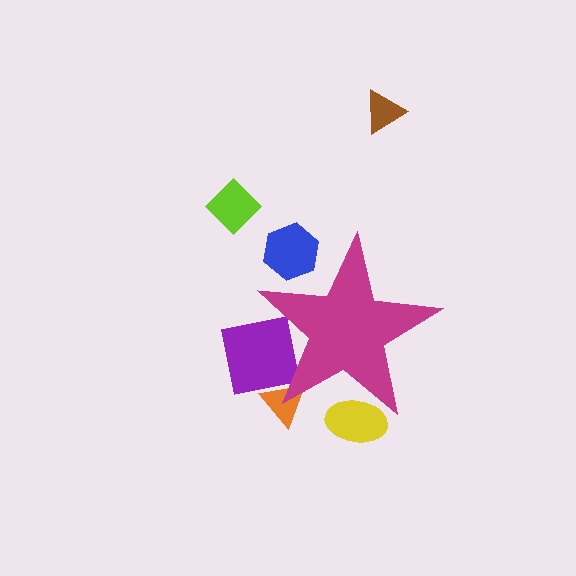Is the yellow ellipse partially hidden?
Yes, the yellow ellipse is partially hidden behind the magenta star.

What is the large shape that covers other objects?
A magenta star.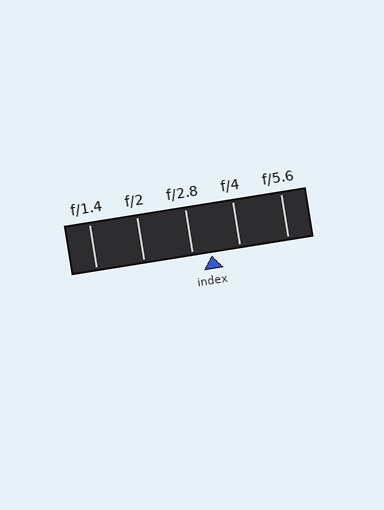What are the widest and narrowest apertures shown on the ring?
The widest aperture shown is f/1.4 and the narrowest is f/5.6.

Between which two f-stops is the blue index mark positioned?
The index mark is between f/2.8 and f/4.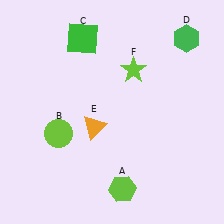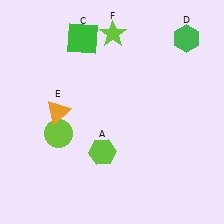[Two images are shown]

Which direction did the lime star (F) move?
The lime star (F) moved up.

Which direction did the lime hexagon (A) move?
The lime hexagon (A) moved up.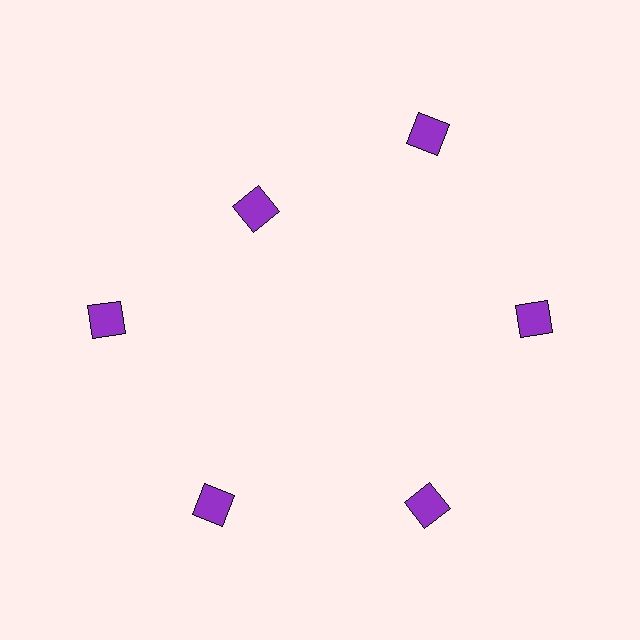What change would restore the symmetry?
The symmetry would be restored by moving it outward, back onto the ring so that all 6 diamonds sit at equal angles and equal distance from the center.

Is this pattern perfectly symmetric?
No. The 6 purple diamonds are arranged in a ring, but one element near the 11 o'clock position is pulled inward toward the center, breaking the 6-fold rotational symmetry.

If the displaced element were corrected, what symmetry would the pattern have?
It would have 6-fold rotational symmetry — the pattern would map onto itself every 60 degrees.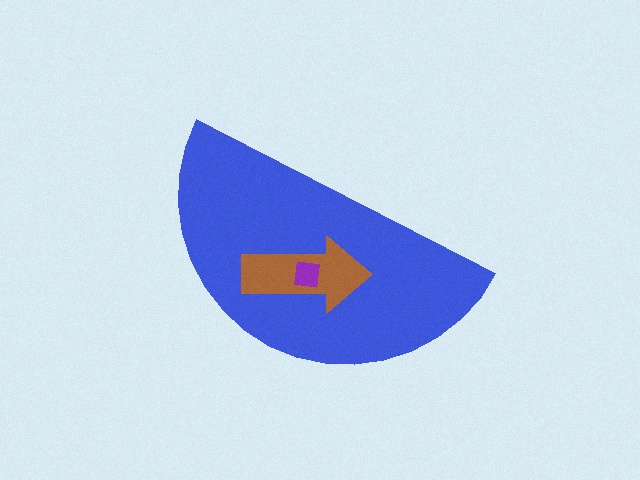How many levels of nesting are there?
3.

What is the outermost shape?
The blue semicircle.